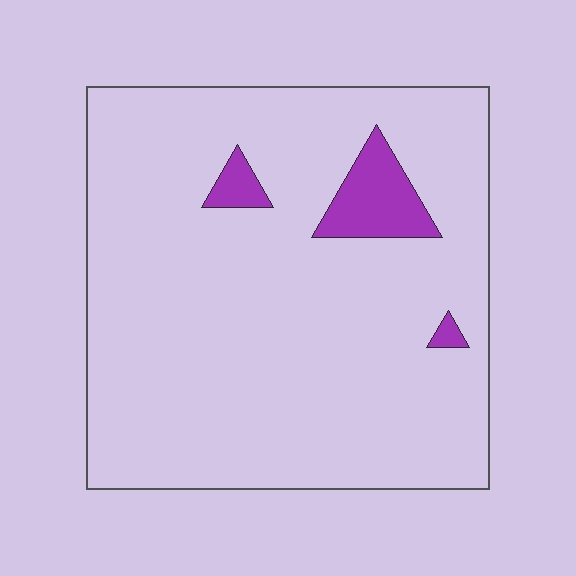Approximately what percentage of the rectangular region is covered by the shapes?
Approximately 5%.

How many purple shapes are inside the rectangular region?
3.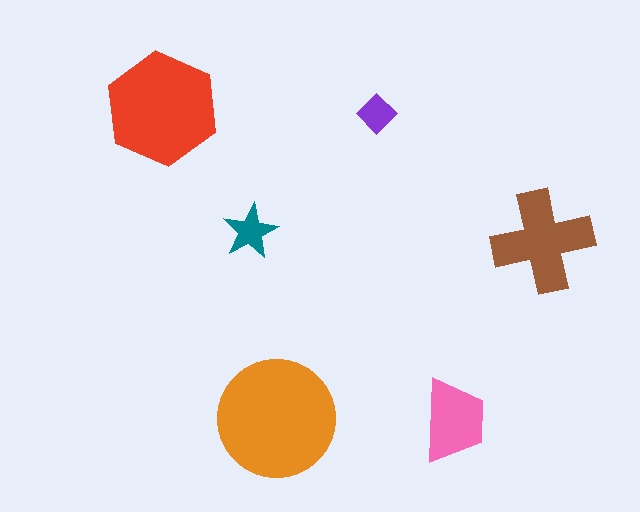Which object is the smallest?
The purple diamond.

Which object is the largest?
The orange circle.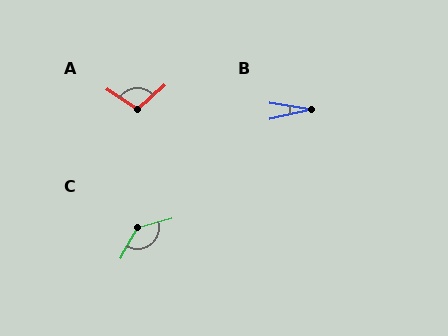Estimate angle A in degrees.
Approximately 104 degrees.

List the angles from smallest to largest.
B (22°), A (104°), C (134°).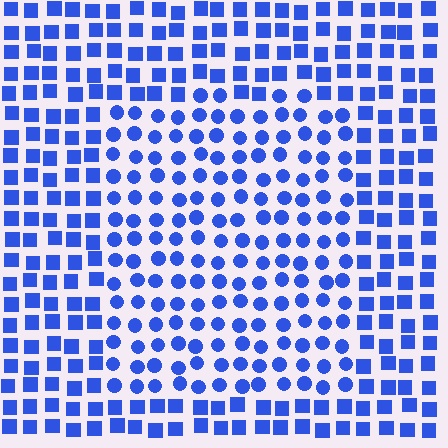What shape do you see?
I see a rectangle.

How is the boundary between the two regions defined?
The boundary is defined by a change in element shape: circles inside vs. squares outside. All elements share the same color and spacing.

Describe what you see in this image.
The image is filled with small blue elements arranged in a uniform grid. A rectangle-shaped region contains circles, while the surrounding area contains squares. The boundary is defined purely by the change in element shape.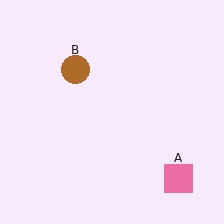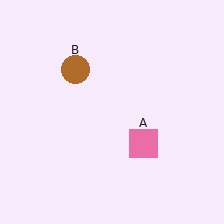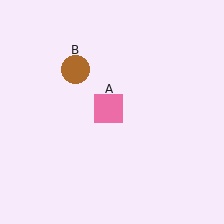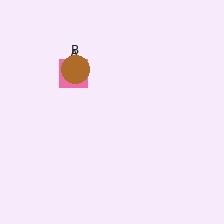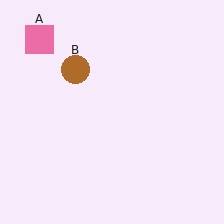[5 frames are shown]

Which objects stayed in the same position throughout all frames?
Brown circle (object B) remained stationary.